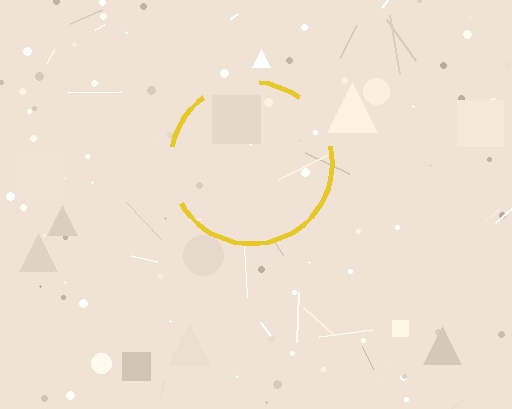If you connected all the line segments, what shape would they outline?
They would outline a circle.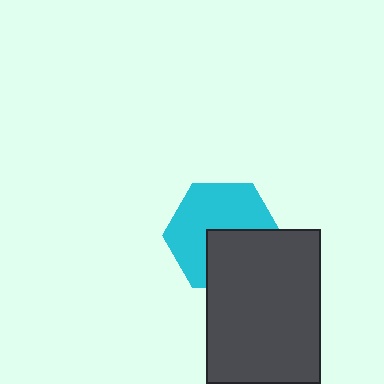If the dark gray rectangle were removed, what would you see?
You would see the complete cyan hexagon.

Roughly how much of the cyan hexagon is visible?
About half of it is visible (roughly 61%).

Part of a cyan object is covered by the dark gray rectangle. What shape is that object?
It is a hexagon.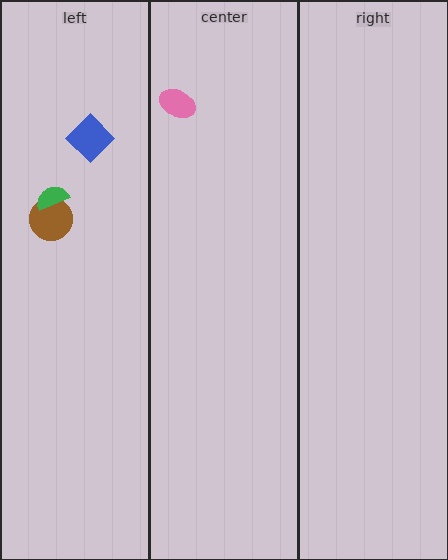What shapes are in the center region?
The pink ellipse.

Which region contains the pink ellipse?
The center region.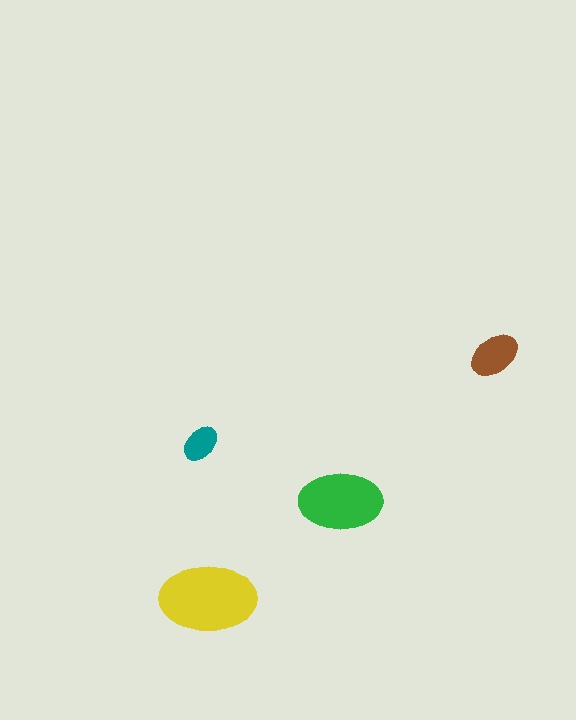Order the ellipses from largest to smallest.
the yellow one, the green one, the brown one, the teal one.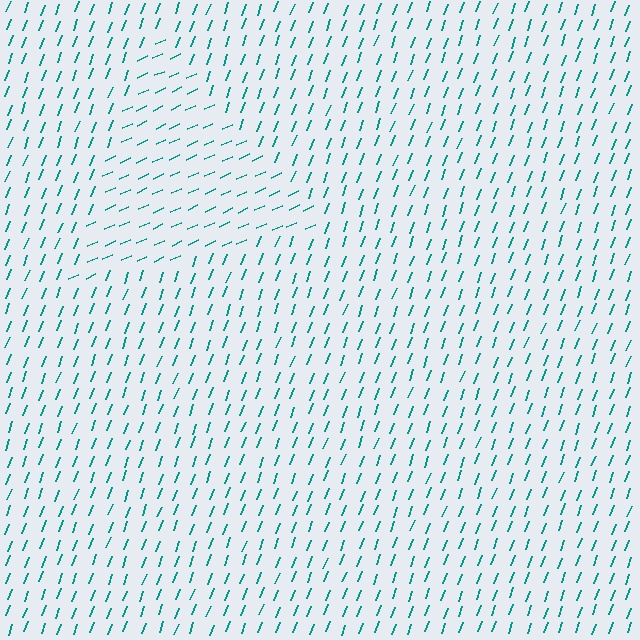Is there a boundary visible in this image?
Yes, there is a texture boundary formed by a change in line orientation.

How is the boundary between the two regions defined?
The boundary is defined purely by a change in line orientation (approximately 45 degrees difference). All lines are the same color and thickness.